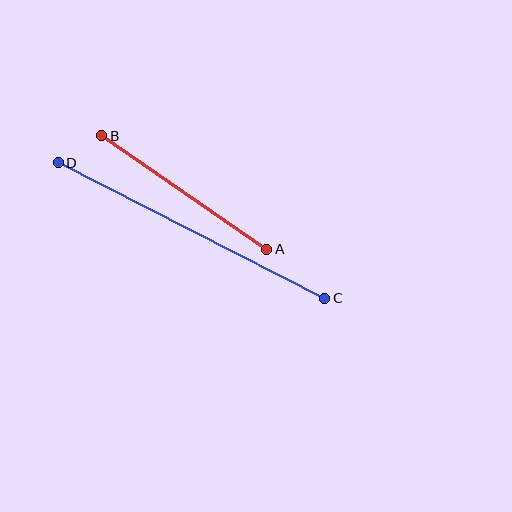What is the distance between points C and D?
The distance is approximately 299 pixels.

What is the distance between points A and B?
The distance is approximately 200 pixels.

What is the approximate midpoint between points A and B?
The midpoint is at approximately (184, 193) pixels.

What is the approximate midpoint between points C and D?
The midpoint is at approximately (192, 231) pixels.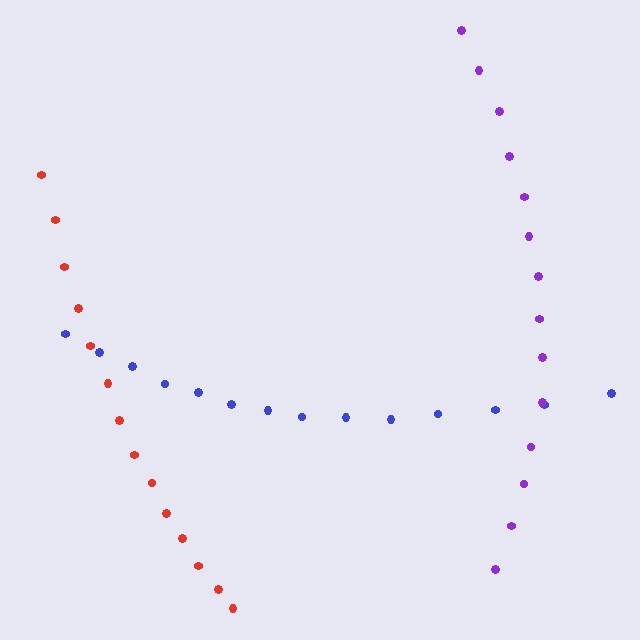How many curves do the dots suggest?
There are 3 distinct paths.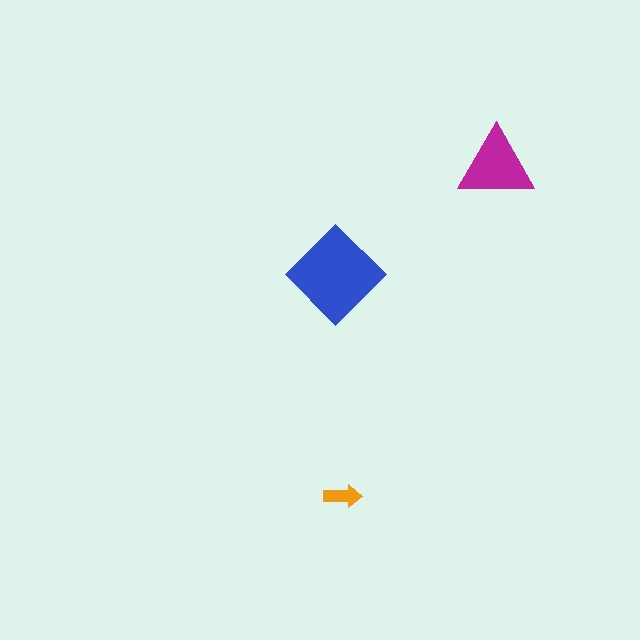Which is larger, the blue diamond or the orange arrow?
The blue diamond.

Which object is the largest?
The blue diamond.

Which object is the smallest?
The orange arrow.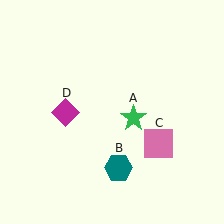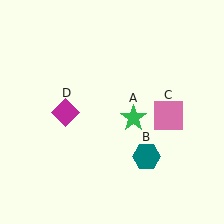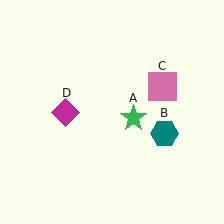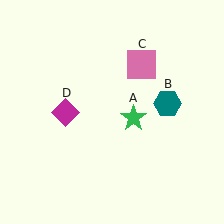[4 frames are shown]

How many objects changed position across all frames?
2 objects changed position: teal hexagon (object B), pink square (object C).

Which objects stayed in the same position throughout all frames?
Green star (object A) and magenta diamond (object D) remained stationary.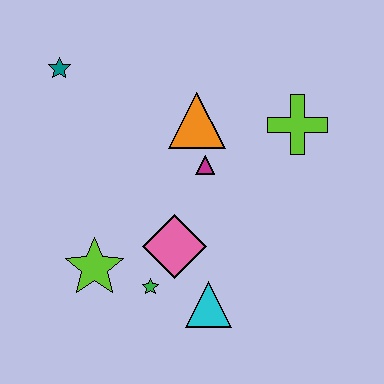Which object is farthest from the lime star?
The lime cross is farthest from the lime star.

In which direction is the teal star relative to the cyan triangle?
The teal star is above the cyan triangle.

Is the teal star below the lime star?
No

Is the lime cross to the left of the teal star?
No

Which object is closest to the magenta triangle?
The orange triangle is closest to the magenta triangle.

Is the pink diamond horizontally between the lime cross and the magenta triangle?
No